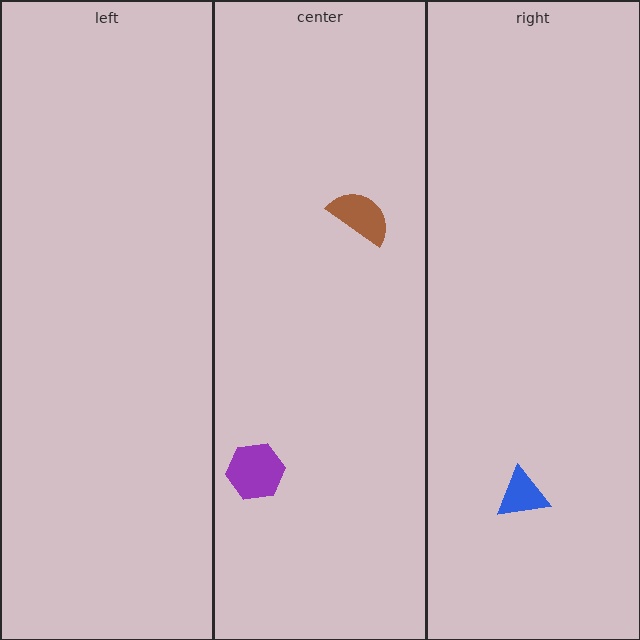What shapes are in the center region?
The brown semicircle, the purple hexagon.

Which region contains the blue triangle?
The right region.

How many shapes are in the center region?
2.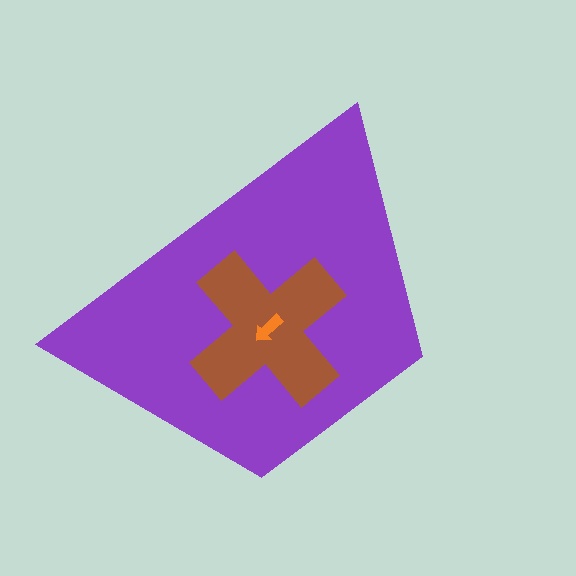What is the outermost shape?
The purple trapezoid.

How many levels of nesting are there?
3.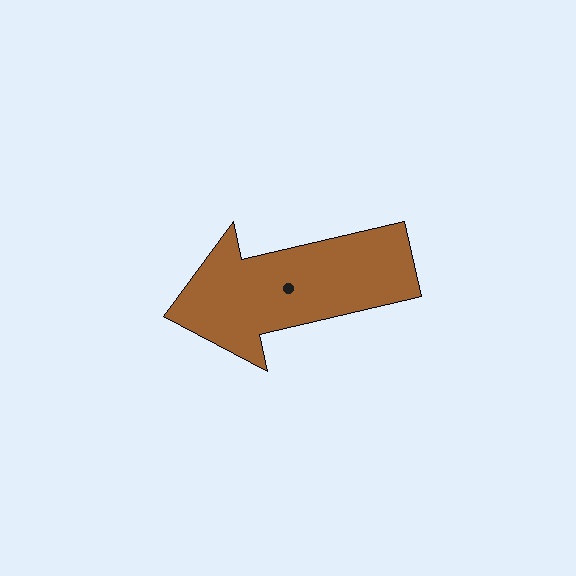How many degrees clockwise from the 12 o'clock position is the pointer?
Approximately 257 degrees.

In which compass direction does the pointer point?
West.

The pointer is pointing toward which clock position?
Roughly 9 o'clock.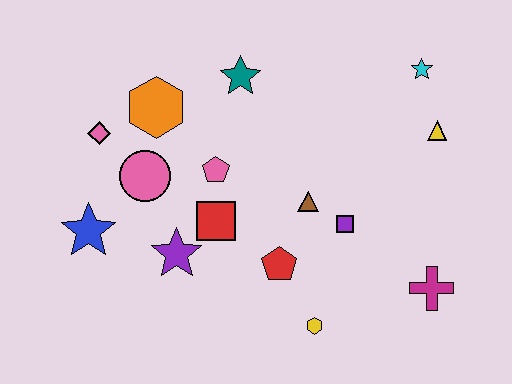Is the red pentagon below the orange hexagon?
Yes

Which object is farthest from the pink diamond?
The magenta cross is farthest from the pink diamond.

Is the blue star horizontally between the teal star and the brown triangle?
No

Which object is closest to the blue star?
The pink circle is closest to the blue star.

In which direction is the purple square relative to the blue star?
The purple square is to the right of the blue star.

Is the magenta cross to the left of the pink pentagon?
No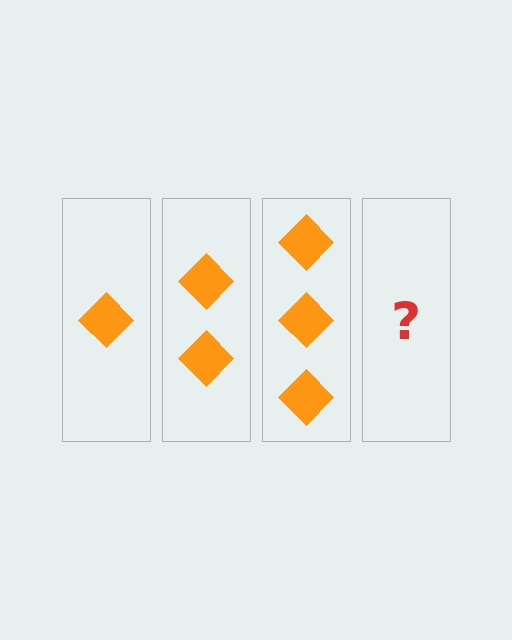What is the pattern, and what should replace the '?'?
The pattern is that each step adds one more diamond. The '?' should be 4 diamonds.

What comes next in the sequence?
The next element should be 4 diamonds.